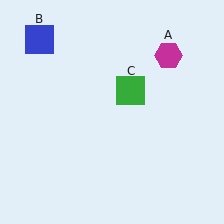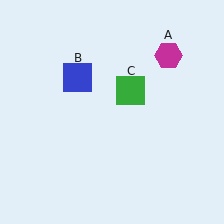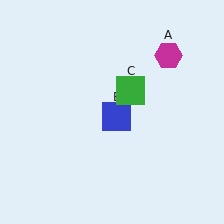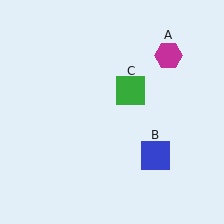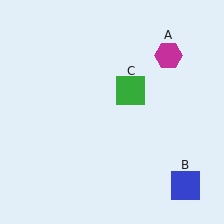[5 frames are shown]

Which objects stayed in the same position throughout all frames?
Magenta hexagon (object A) and green square (object C) remained stationary.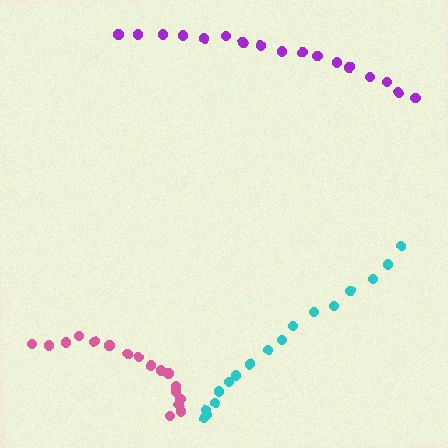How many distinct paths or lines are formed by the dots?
There are 3 distinct paths.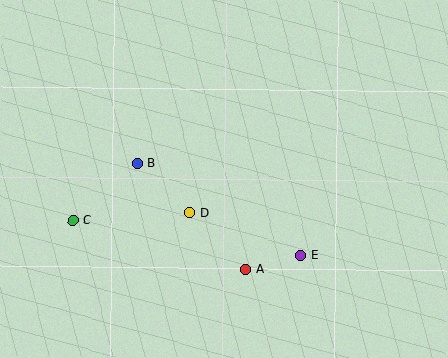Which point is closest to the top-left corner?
Point B is closest to the top-left corner.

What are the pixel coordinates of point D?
Point D is at (189, 212).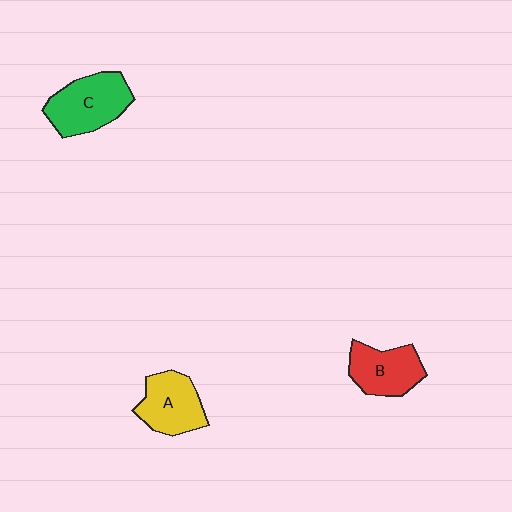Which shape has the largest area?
Shape C (green).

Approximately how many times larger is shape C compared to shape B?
Approximately 1.2 times.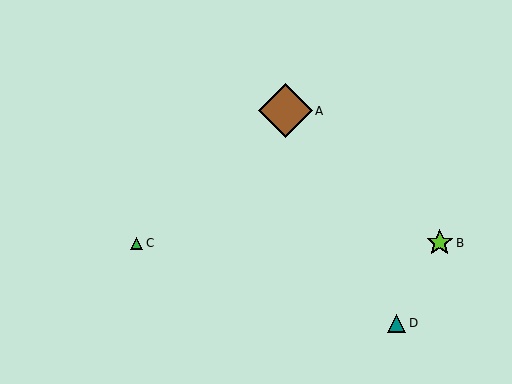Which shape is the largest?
The brown diamond (labeled A) is the largest.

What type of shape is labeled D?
Shape D is a teal triangle.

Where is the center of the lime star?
The center of the lime star is at (440, 243).